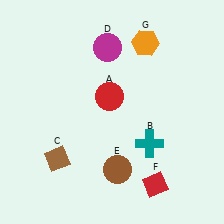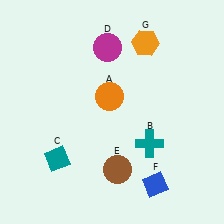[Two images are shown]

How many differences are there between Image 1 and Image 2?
There are 3 differences between the two images.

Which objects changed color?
A changed from red to orange. C changed from brown to teal. F changed from red to blue.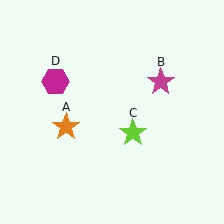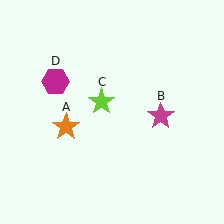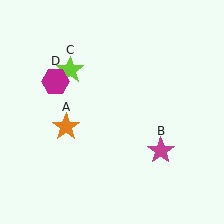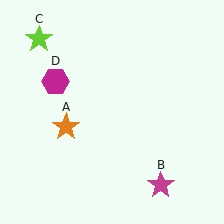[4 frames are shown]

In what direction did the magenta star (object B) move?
The magenta star (object B) moved down.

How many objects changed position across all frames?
2 objects changed position: magenta star (object B), lime star (object C).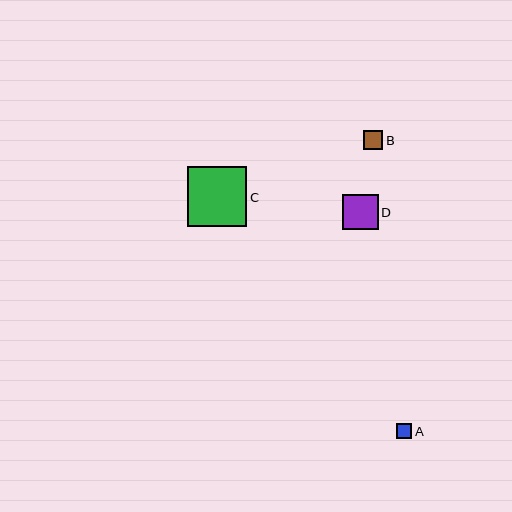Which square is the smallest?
Square A is the smallest with a size of approximately 15 pixels.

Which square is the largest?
Square C is the largest with a size of approximately 60 pixels.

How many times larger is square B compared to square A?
Square B is approximately 1.3 times the size of square A.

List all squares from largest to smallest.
From largest to smallest: C, D, B, A.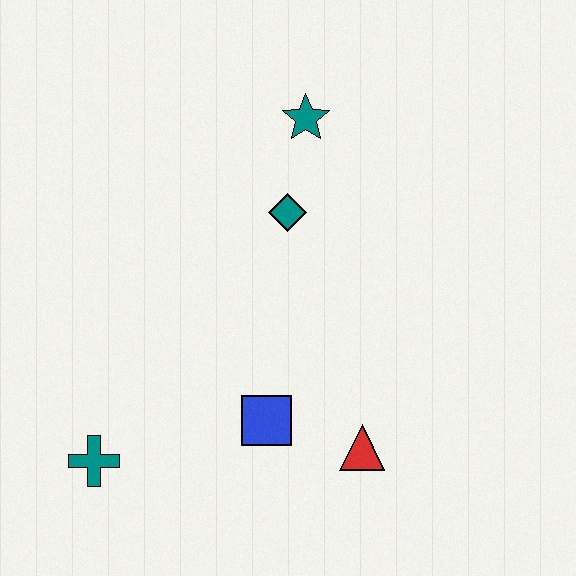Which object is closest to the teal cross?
The blue square is closest to the teal cross.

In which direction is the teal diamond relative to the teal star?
The teal diamond is below the teal star.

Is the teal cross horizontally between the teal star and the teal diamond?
No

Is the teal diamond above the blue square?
Yes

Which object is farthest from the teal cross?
The teal star is farthest from the teal cross.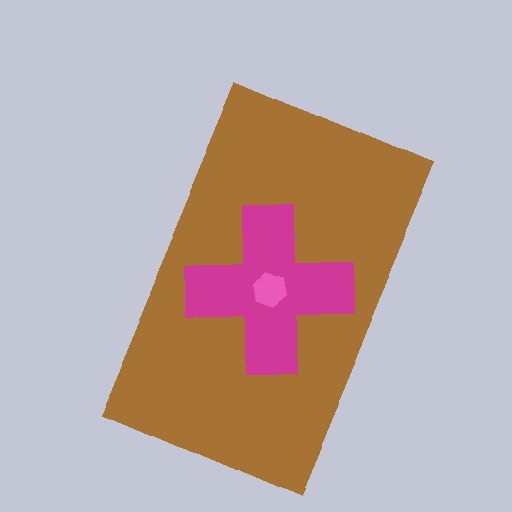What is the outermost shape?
The brown rectangle.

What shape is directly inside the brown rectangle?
The magenta cross.